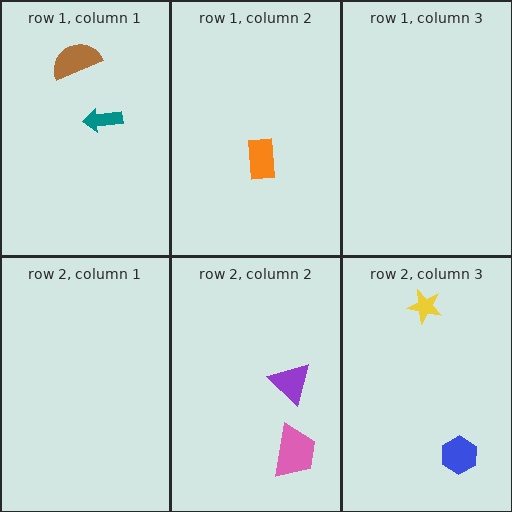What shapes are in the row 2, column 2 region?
The purple triangle, the pink trapezoid.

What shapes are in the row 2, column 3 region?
The blue hexagon, the yellow star.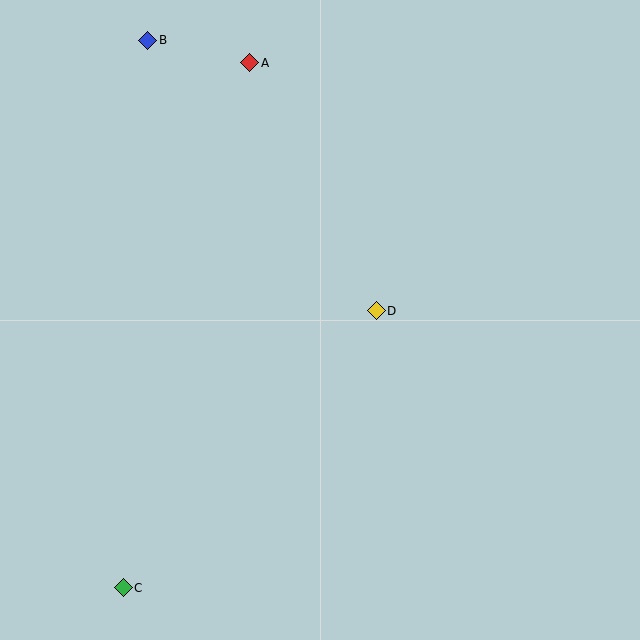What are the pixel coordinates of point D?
Point D is at (376, 311).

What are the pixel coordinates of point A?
Point A is at (250, 63).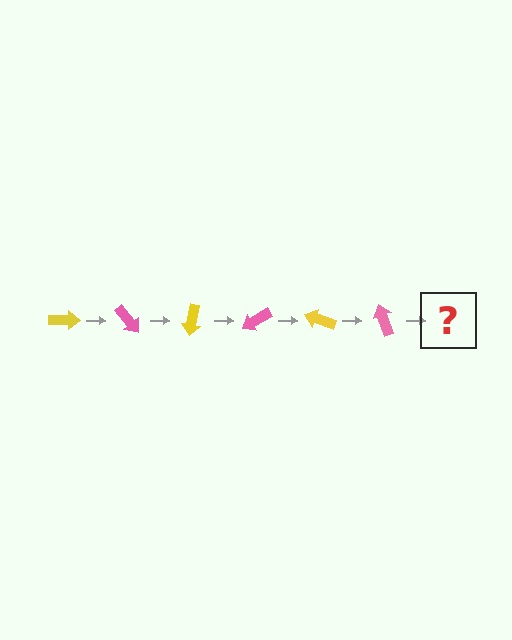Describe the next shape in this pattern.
It should be a yellow arrow, rotated 300 degrees from the start.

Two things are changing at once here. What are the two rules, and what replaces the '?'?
The two rules are that it rotates 50 degrees each step and the color cycles through yellow and pink. The '?' should be a yellow arrow, rotated 300 degrees from the start.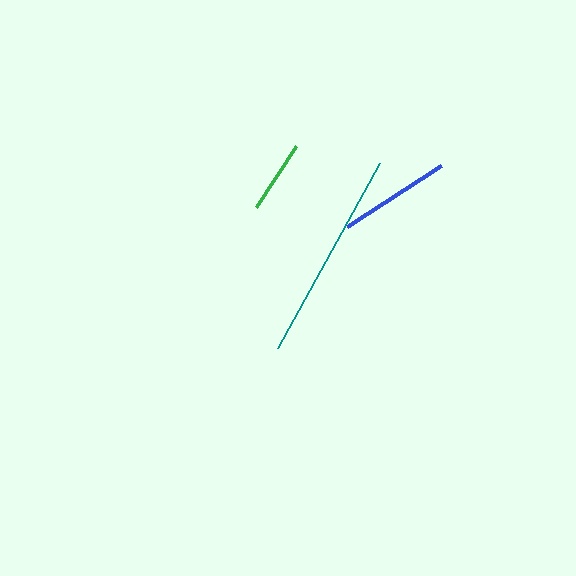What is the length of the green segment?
The green segment is approximately 73 pixels long.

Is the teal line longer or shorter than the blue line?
The teal line is longer than the blue line.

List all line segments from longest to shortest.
From longest to shortest: teal, blue, green.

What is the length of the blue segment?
The blue segment is approximately 111 pixels long.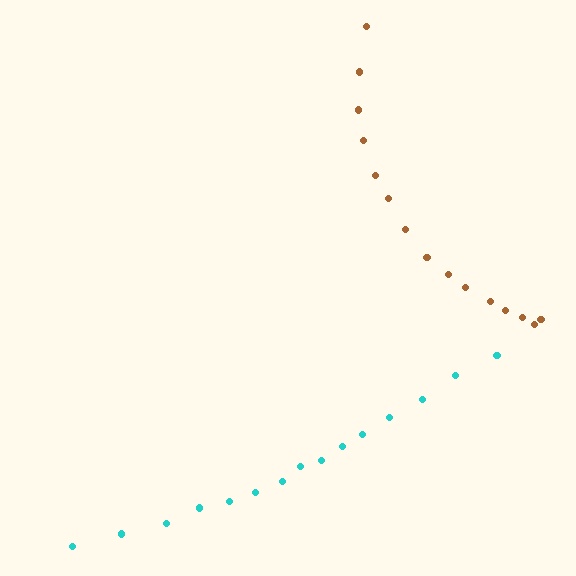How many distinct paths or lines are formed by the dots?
There are 2 distinct paths.